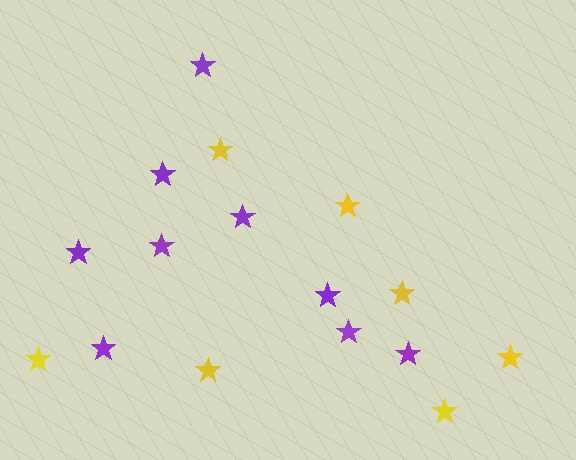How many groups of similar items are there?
There are 2 groups: one group of yellow stars (7) and one group of purple stars (9).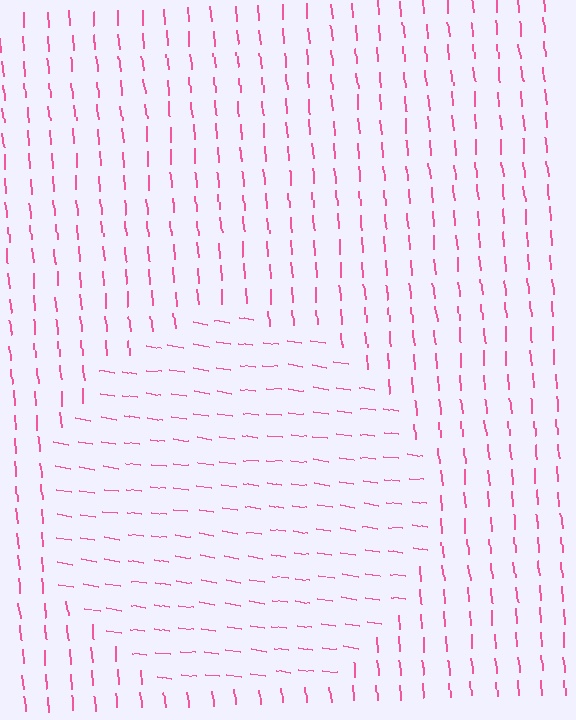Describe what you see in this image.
The image is filled with small pink line segments. A circle region in the image has lines oriented differently from the surrounding lines, creating a visible texture boundary.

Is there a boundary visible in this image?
Yes, there is a texture boundary formed by a change in line orientation.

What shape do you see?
I see a circle.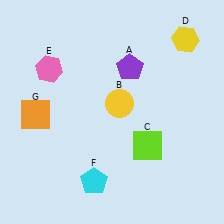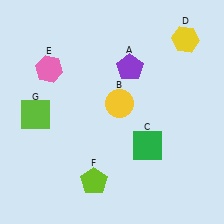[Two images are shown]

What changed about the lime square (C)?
In Image 1, C is lime. In Image 2, it changed to green.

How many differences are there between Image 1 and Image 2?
There are 3 differences between the two images.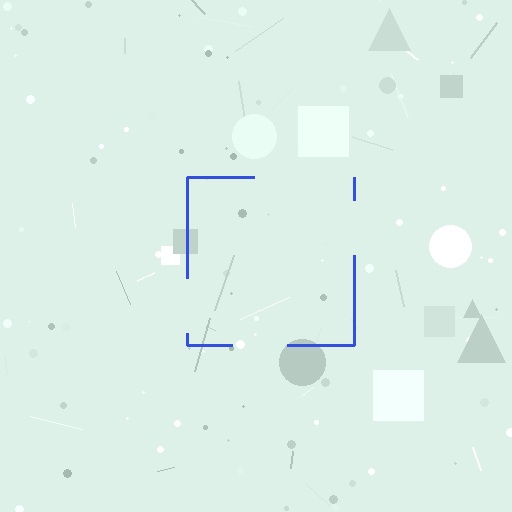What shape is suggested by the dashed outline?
The dashed outline suggests a square.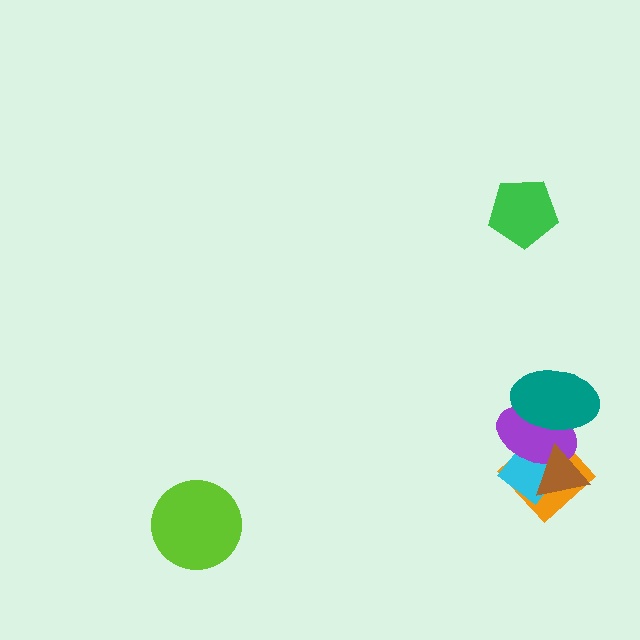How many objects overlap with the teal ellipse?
2 objects overlap with the teal ellipse.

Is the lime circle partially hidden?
No, no other shape covers it.